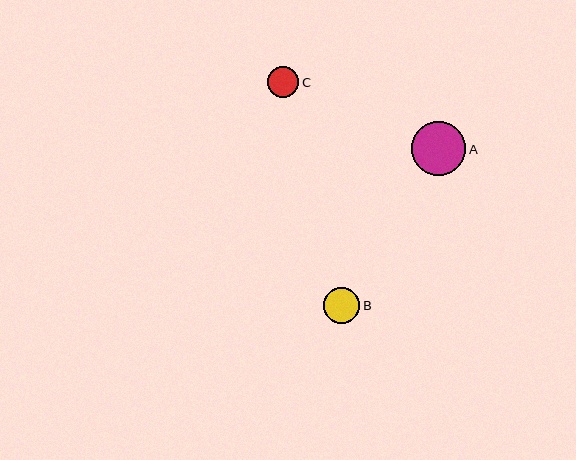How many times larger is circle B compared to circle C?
Circle B is approximately 1.1 times the size of circle C.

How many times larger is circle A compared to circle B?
Circle A is approximately 1.5 times the size of circle B.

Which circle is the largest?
Circle A is the largest with a size of approximately 54 pixels.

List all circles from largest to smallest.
From largest to smallest: A, B, C.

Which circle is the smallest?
Circle C is the smallest with a size of approximately 32 pixels.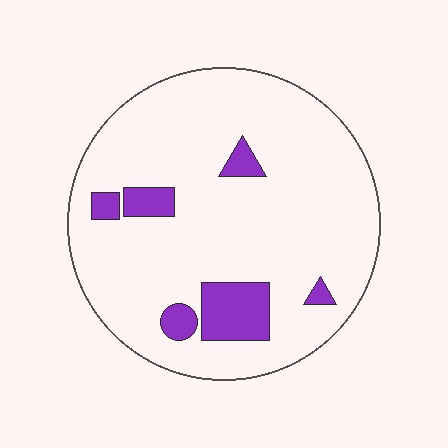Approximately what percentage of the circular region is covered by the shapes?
Approximately 10%.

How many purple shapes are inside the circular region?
6.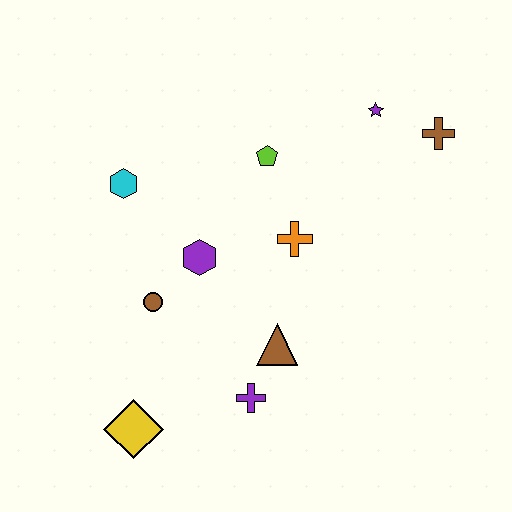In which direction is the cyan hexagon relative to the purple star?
The cyan hexagon is to the left of the purple star.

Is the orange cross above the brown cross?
No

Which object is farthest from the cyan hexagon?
The brown cross is farthest from the cyan hexagon.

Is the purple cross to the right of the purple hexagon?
Yes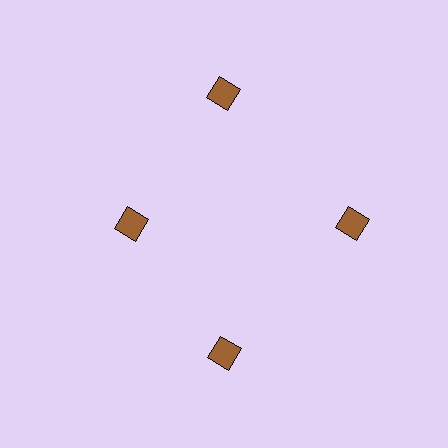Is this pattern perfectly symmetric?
No. The 4 brown diamonds are arranged in a ring, but one element near the 9 o'clock position is pulled inward toward the center, breaking the 4-fold rotational symmetry.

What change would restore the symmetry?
The symmetry would be restored by moving it outward, back onto the ring so that all 4 diamonds sit at equal angles and equal distance from the center.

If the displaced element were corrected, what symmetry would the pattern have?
It would have 4-fold rotational symmetry — the pattern would map onto itself every 90 degrees.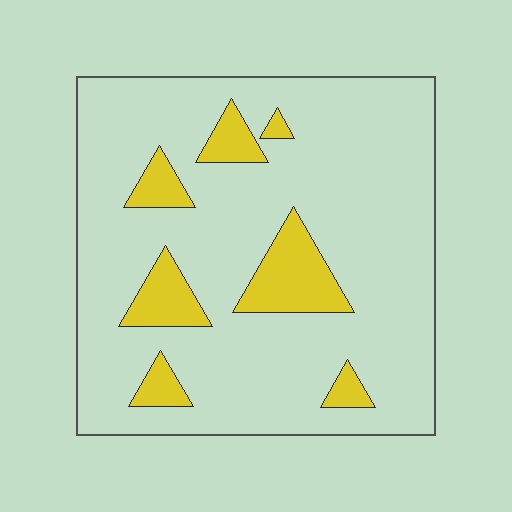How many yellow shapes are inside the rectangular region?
7.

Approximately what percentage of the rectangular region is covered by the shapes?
Approximately 15%.